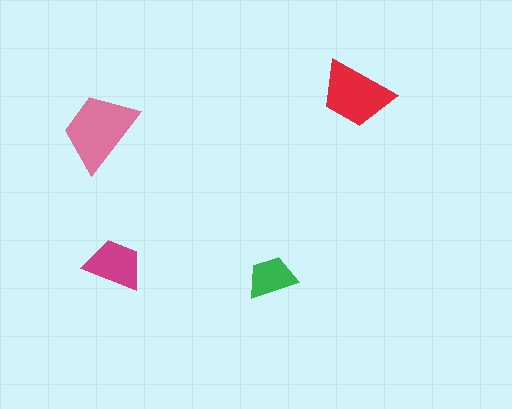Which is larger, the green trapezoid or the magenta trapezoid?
The magenta one.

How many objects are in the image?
There are 4 objects in the image.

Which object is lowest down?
The green trapezoid is bottommost.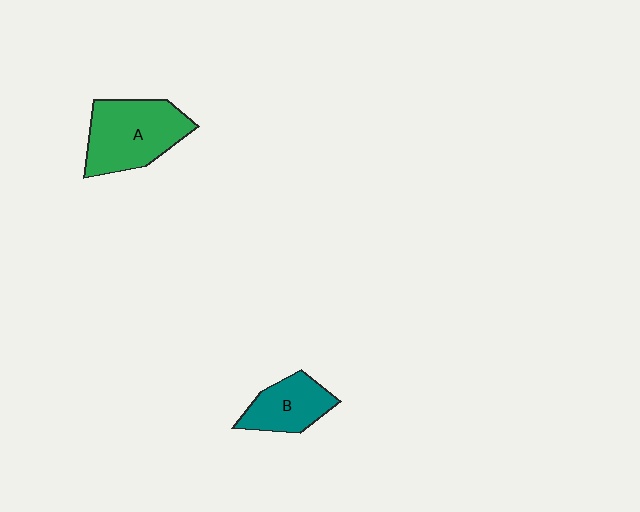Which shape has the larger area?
Shape A (green).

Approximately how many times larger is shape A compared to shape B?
Approximately 1.6 times.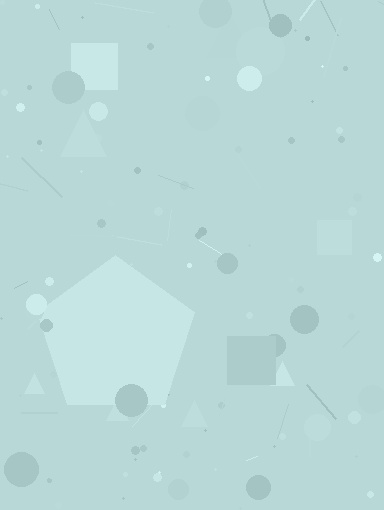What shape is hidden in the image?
A pentagon is hidden in the image.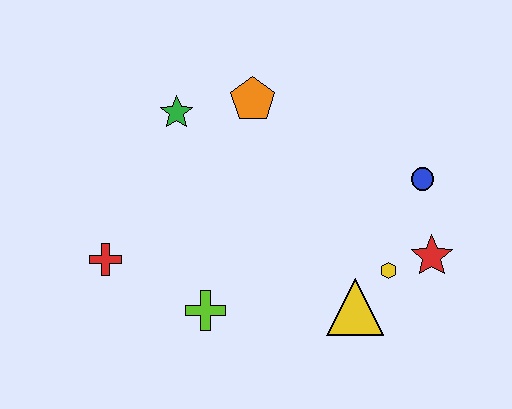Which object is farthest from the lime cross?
The blue circle is farthest from the lime cross.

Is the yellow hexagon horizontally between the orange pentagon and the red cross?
No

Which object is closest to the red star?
The yellow hexagon is closest to the red star.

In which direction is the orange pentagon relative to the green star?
The orange pentagon is to the right of the green star.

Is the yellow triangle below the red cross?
Yes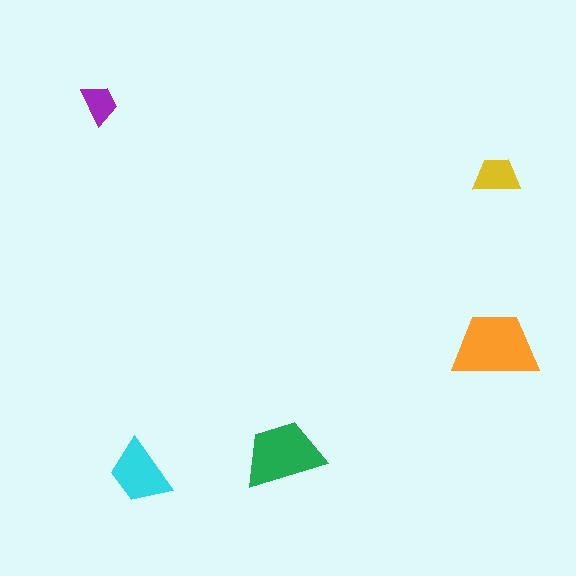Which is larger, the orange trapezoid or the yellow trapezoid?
The orange one.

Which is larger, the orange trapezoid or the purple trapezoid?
The orange one.